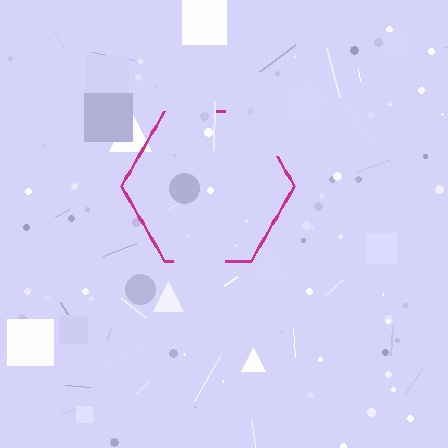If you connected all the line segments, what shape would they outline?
They would outline a hexagon.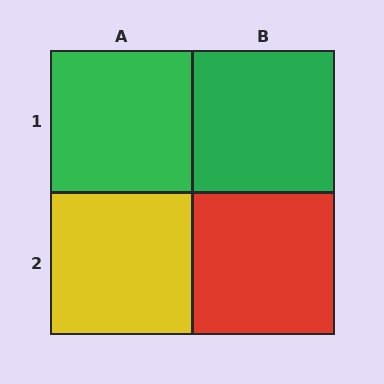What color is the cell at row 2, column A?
Yellow.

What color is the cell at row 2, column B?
Red.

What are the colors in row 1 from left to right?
Green, green.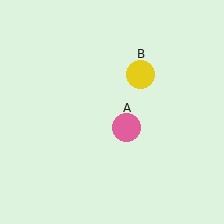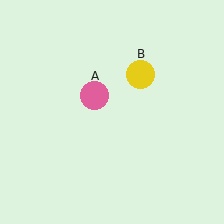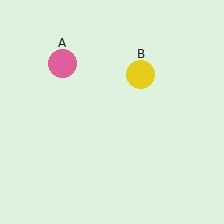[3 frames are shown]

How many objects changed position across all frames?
1 object changed position: pink circle (object A).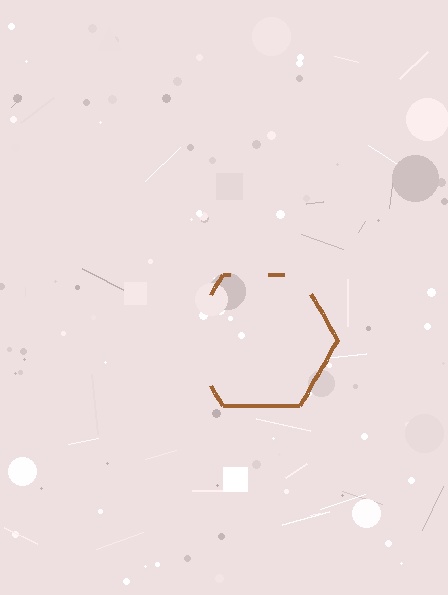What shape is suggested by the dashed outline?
The dashed outline suggests a hexagon.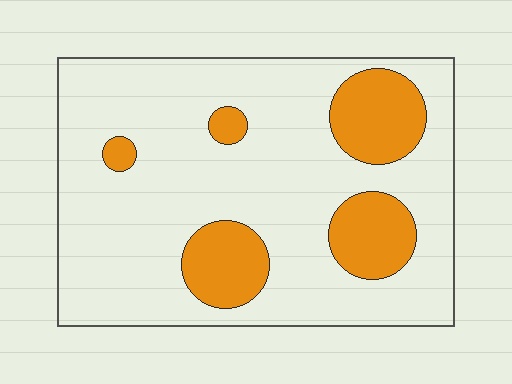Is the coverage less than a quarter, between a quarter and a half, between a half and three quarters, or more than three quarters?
Less than a quarter.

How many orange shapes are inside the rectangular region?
5.